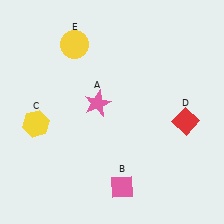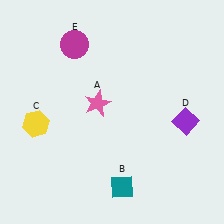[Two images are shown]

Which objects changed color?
B changed from pink to teal. D changed from red to purple. E changed from yellow to magenta.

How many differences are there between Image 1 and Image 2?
There are 3 differences between the two images.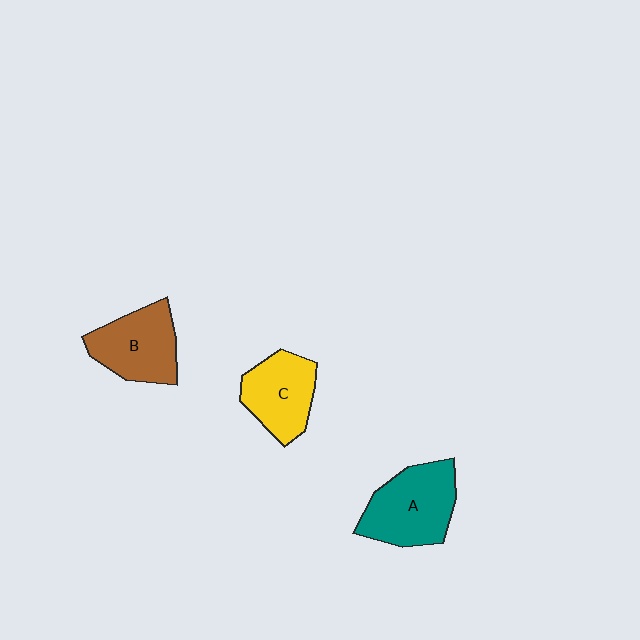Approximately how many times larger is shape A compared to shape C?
Approximately 1.2 times.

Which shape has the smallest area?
Shape C (yellow).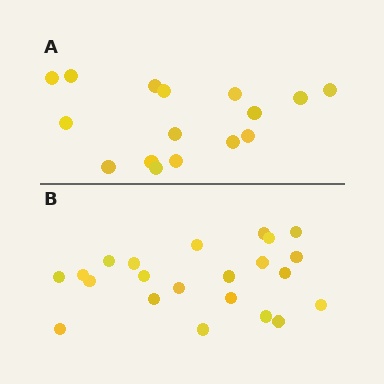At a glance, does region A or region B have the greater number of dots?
Region B (the bottom region) has more dots.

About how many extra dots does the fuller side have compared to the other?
Region B has about 6 more dots than region A.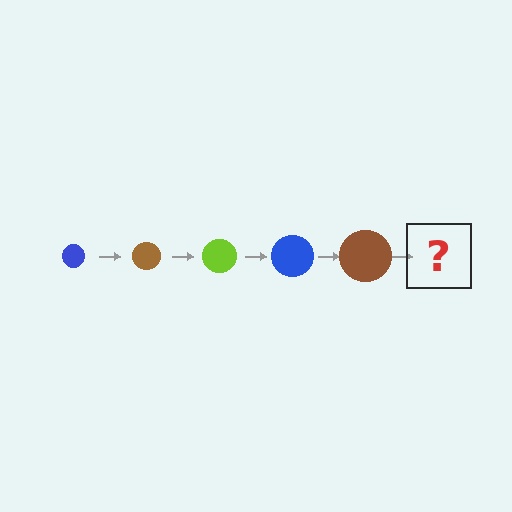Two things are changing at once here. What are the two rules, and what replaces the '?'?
The two rules are that the circle grows larger each step and the color cycles through blue, brown, and lime. The '?' should be a lime circle, larger than the previous one.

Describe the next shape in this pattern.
It should be a lime circle, larger than the previous one.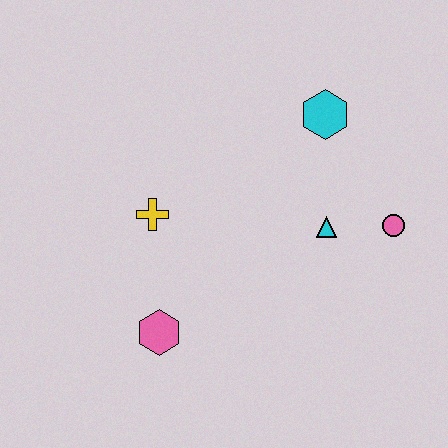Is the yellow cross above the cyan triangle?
Yes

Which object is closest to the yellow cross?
The pink hexagon is closest to the yellow cross.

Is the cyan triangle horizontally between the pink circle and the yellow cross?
Yes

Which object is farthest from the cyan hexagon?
The pink hexagon is farthest from the cyan hexagon.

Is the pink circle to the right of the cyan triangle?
Yes